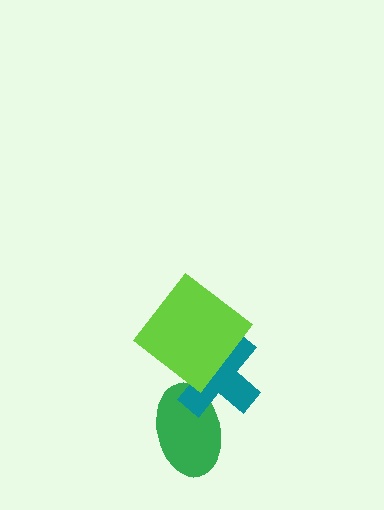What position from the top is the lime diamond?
The lime diamond is 1st from the top.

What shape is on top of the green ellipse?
The teal cross is on top of the green ellipse.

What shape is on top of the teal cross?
The lime diamond is on top of the teal cross.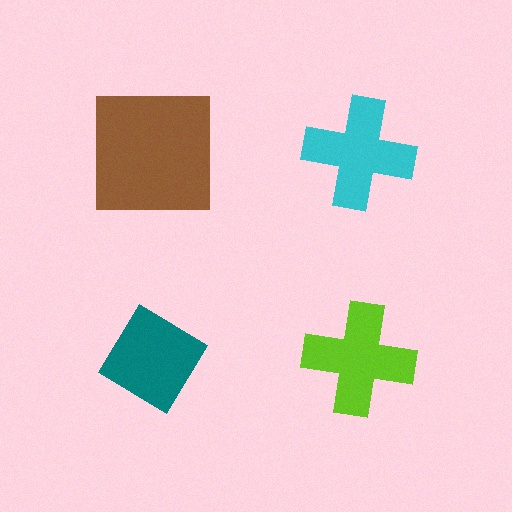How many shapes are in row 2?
2 shapes.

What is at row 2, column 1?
A teal diamond.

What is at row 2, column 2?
A lime cross.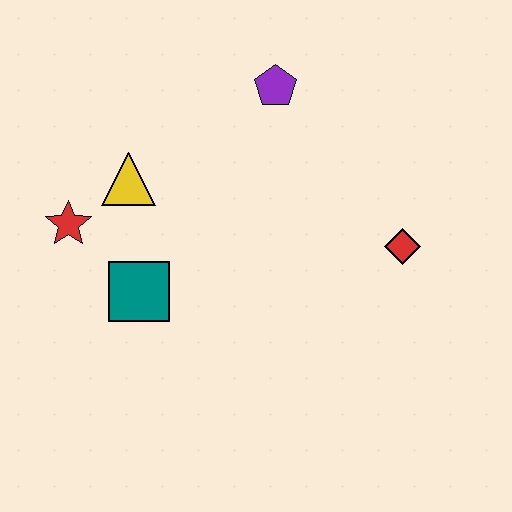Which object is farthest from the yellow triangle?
The red diamond is farthest from the yellow triangle.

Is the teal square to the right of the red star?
Yes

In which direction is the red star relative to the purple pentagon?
The red star is to the left of the purple pentagon.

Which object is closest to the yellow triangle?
The red star is closest to the yellow triangle.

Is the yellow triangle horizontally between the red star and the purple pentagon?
Yes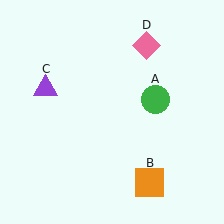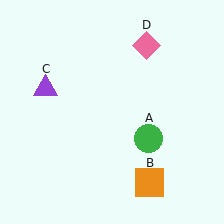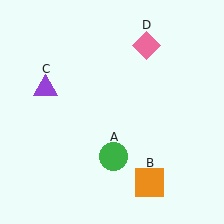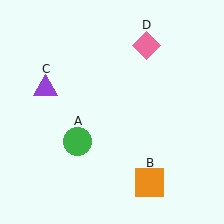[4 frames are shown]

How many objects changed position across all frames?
1 object changed position: green circle (object A).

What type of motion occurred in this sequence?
The green circle (object A) rotated clockwise around the center of the scene.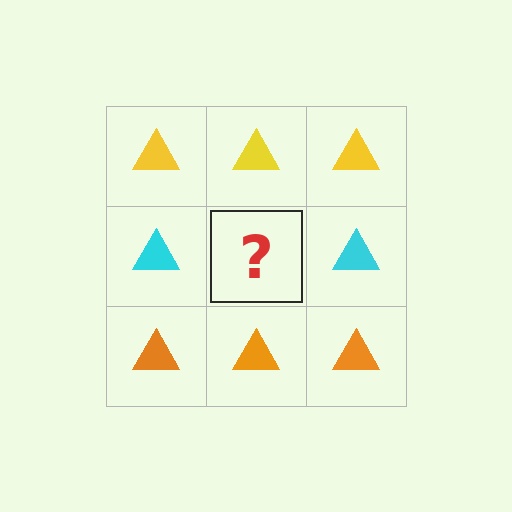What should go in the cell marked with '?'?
The missing cell should contain a cyan triangle.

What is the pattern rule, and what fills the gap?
The rule is that each row has a consistent color. The gap should be filled with a cyan triangle.